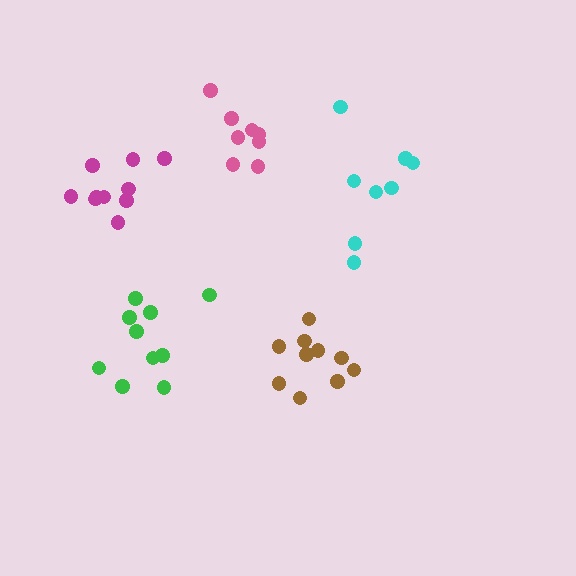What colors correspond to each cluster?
The clusters are colored: cyan, green, magenta, pink, brown.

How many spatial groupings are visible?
There are 5 spatial groupings.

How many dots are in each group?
Group 1: 8 dots, Group 2: 10 dots, Group 3: 10 dots, Group 4: 8 dots, Group 5: 10 dots (46 total).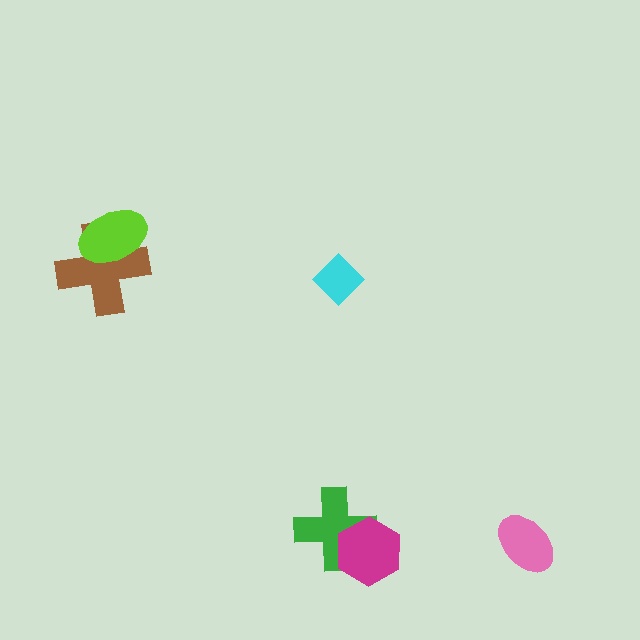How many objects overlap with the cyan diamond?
0 objects overlap with the cyan diamond.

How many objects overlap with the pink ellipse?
0 objects overlap with the pink ellipse.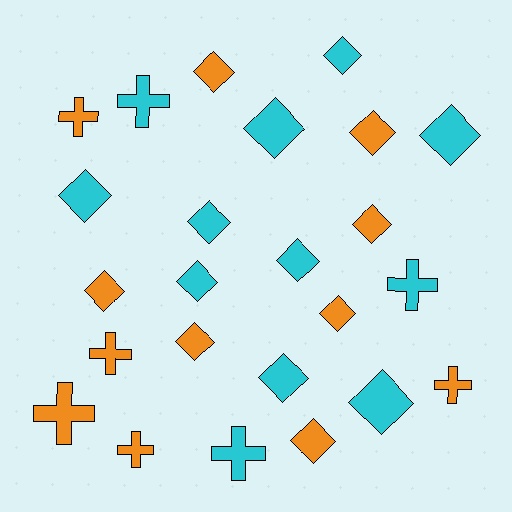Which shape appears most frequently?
Diamond, with 16 objects.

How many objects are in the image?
There are 24 objects.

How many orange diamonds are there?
There are 7 orange diamonds.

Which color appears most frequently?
Cyan, with 12 objects.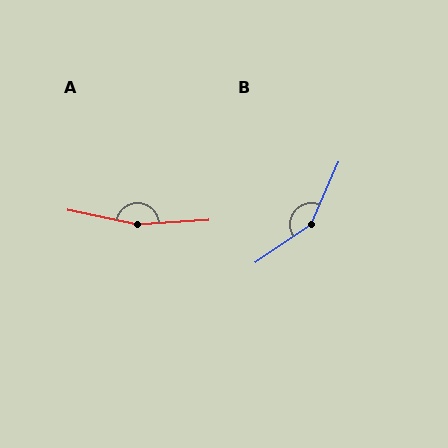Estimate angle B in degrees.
Approximately 148 degrees.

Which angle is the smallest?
B, at approximately 148 degrees.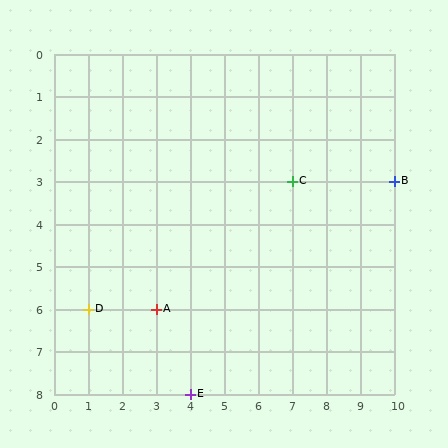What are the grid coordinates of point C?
Point C is at grid coordinates (7, 3).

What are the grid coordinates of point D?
Point D is at grid coordinates (1, 6).